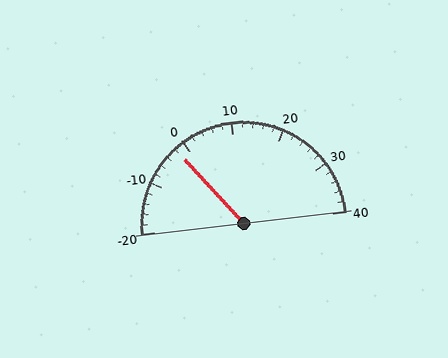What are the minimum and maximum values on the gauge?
The gauge ranges from -20 to 40.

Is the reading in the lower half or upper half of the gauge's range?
The reading is in the lower half of the range (-20 to 40).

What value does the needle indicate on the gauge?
The needle indicates approximately -2.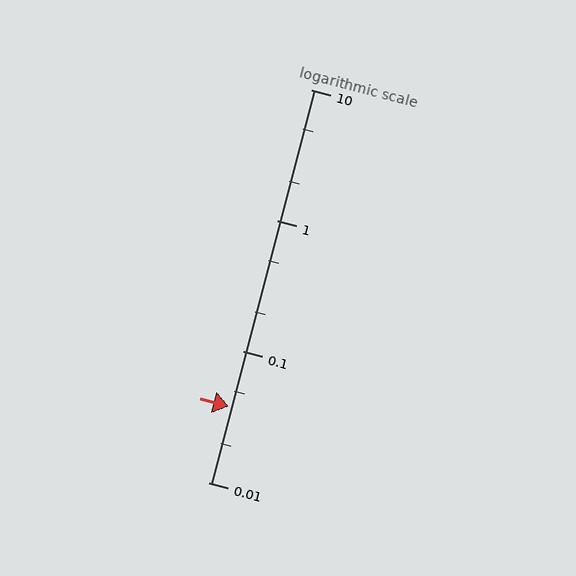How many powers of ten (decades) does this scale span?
The scale spans 3 decades, from 0.01 to 10.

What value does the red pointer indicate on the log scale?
The pointer indicates approximately 0.038.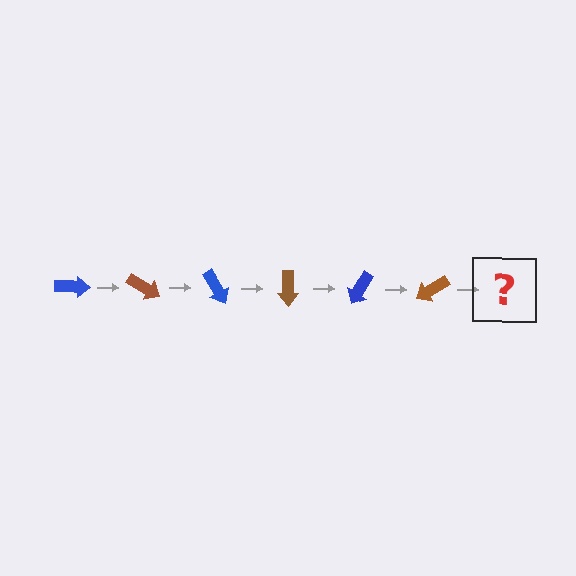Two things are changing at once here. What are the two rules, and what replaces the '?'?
The two rules are that it rotates 30 degrees each step and the color cycles through blue and brown. The '?' should be a blue arrow, rotated 180 degrees from the start.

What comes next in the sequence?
The next element should be a blue arrow, rotated 180 degrees from the start.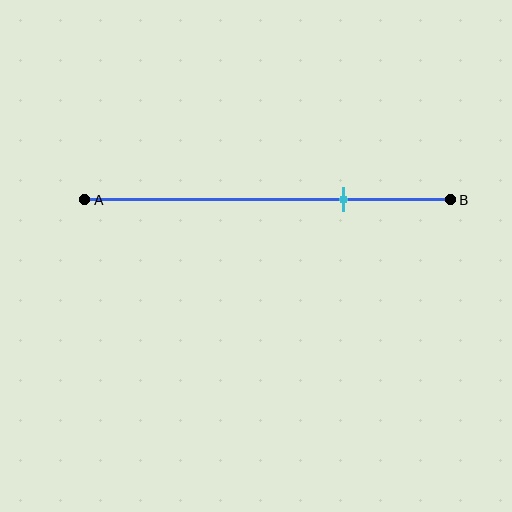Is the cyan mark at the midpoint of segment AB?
No, the mark is at about 70% from A, not at the 50% midpoint.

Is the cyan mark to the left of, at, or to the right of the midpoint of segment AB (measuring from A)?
The cyan mark is to the right of the midpoint of segment AB.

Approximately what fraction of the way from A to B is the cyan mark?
The cyan mark is approximately 70% of the way from A to B.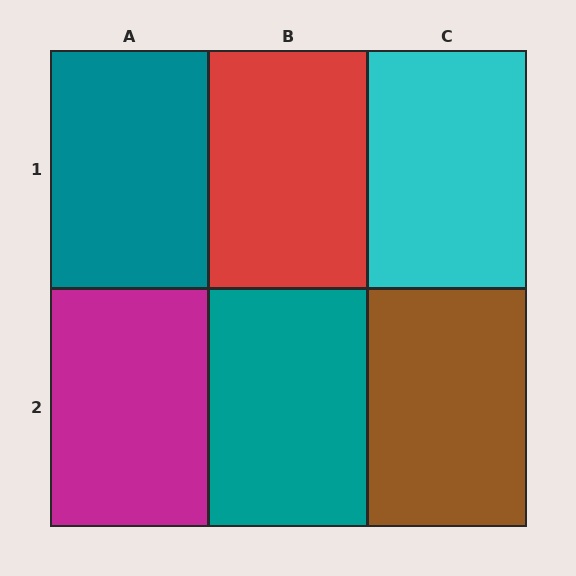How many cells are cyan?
1 cell is cyan.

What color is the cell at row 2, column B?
Teal.